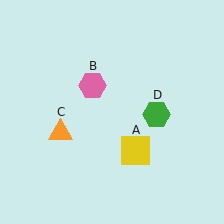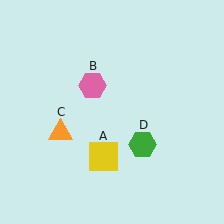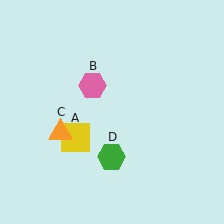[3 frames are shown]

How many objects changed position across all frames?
2 objects changed position: yellow square (object A), green hexagon (object D).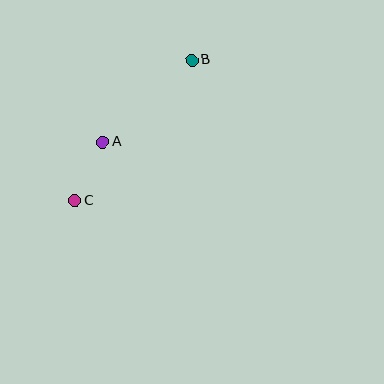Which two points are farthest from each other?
Points B and C are farthest from each other.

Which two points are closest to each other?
Points A and C are closest to each other.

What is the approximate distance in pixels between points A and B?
The distance between A and B is approximately 121 pixels.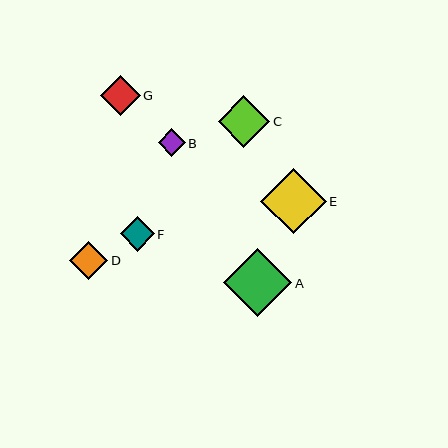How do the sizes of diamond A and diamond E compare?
Diamond A and diamond E are approximately the same size.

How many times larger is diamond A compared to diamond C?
Diamond A is approximately 1.3 times the size of diamond C.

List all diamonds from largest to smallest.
From largest to smallest: A, E, C, G, D, F, B.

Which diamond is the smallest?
Diamond B is the smallest with a size of approximately 27 pixels.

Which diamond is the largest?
Diamond A is the largest with a size of approximately 69 pixels.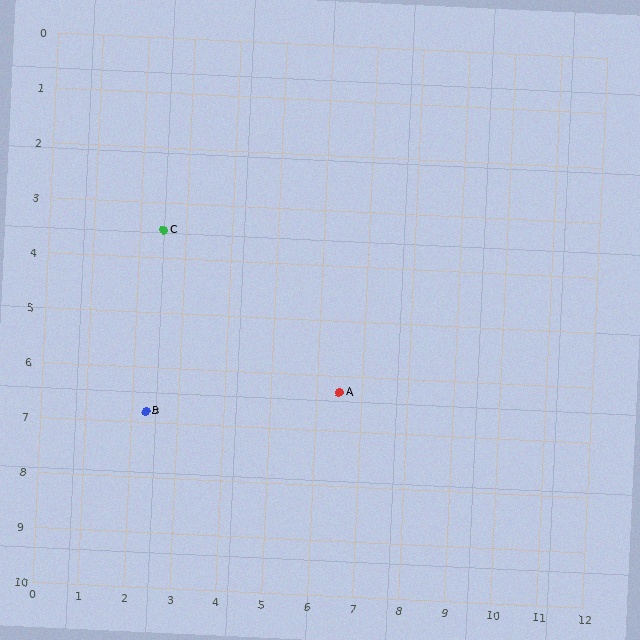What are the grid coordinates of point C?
Point C is at approximately (2.5, 3.5).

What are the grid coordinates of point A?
Point A is at approximately (6.5, 6.3).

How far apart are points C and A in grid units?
Points C and A are about 4.9 grid units apart.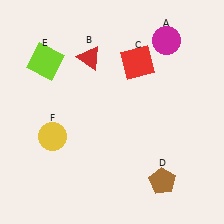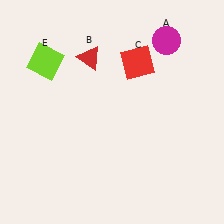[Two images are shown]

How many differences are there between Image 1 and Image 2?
There are 2 differences between the two images.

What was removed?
The yellow circle (F), the brown pentagon (D) were removed in Image 2.